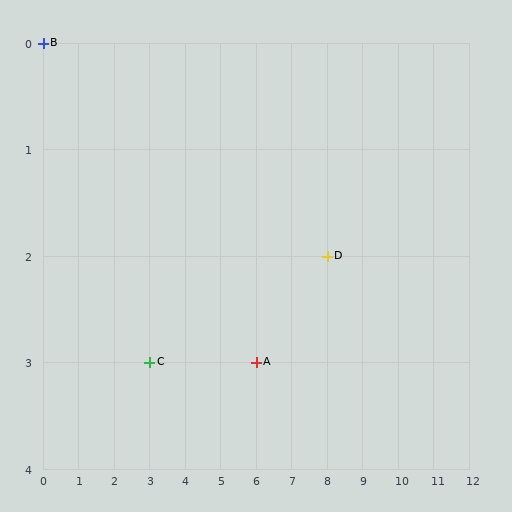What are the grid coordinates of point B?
Point B is at grid coordinates (0, 0).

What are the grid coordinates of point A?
Point A is at grid coordinates (6, 3).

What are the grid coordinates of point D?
Point D is at grid coordinates (8, 2).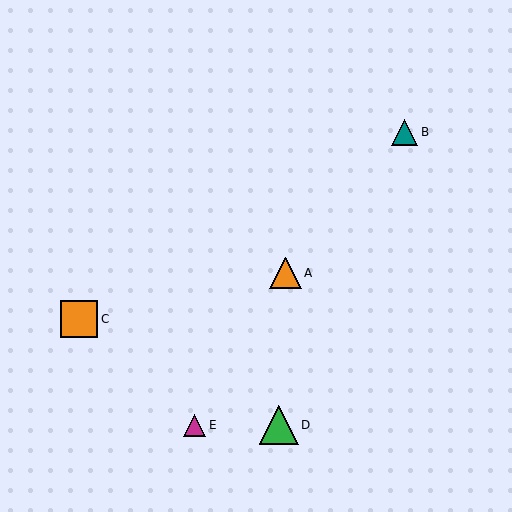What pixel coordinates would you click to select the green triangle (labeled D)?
Click at (279, 425) to select the green triangle D.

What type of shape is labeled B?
Shape B is a teal triangle.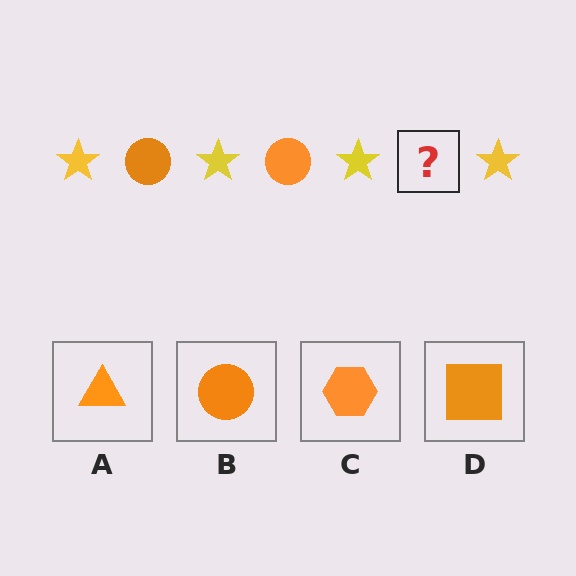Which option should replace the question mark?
Option B.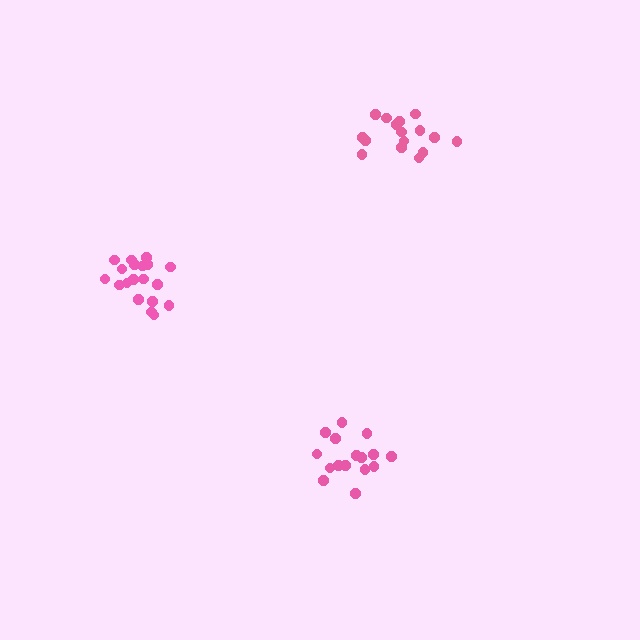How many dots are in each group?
Group 1: 19 dots, Group 2: 16 dots, Group 3: 16 dots (51 total).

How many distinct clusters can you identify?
There are 3 distinct clusters.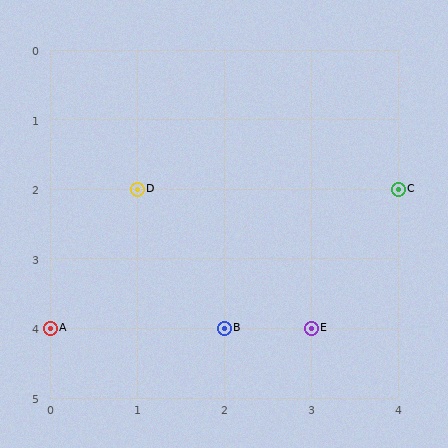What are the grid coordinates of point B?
Point B is at grid coordinates (2, 4).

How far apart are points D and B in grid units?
Points D and B are 1 column and 2 rows apart (about 2.2 grid units diagonally).